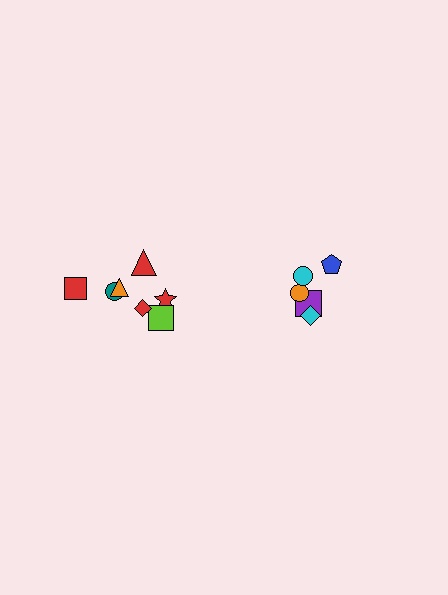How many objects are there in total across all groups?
There are 12 objects.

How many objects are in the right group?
There are 5 objects.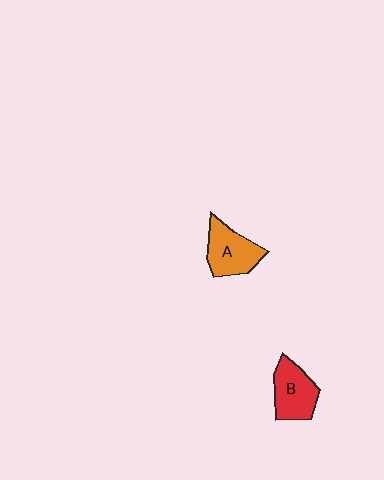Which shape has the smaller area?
Shape B (red).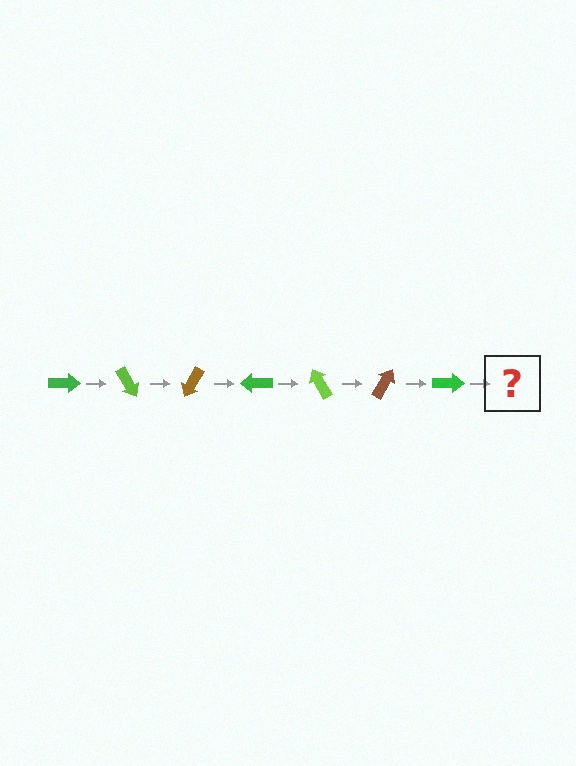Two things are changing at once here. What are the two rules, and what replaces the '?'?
The two rules are that it rotates 60 degrees each step and the color cycles through green, lime, and brown. The '?' should be a lime arrow, rotated 420 degrees from the start.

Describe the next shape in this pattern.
It should be a lime arrow, rotated 420 degrees from the start.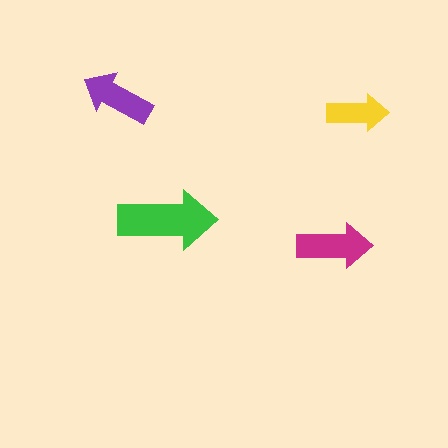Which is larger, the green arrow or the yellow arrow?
The green one.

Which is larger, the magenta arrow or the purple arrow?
The magenta one.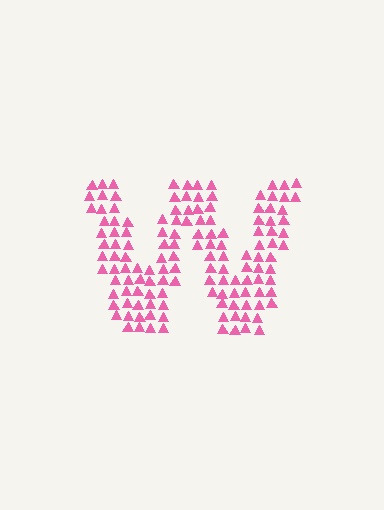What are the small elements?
The small elements are triangles.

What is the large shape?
The large shape is the letter W.